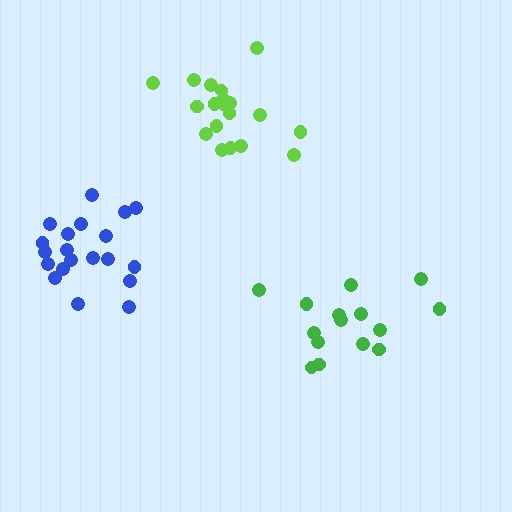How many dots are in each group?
Group 1: 20 dots, Group 2: 15 dots, Group 3: 20 dots (55 total).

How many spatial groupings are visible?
There are 3 spatial groupings.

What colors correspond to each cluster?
The clusters are colored: lime, green, blue.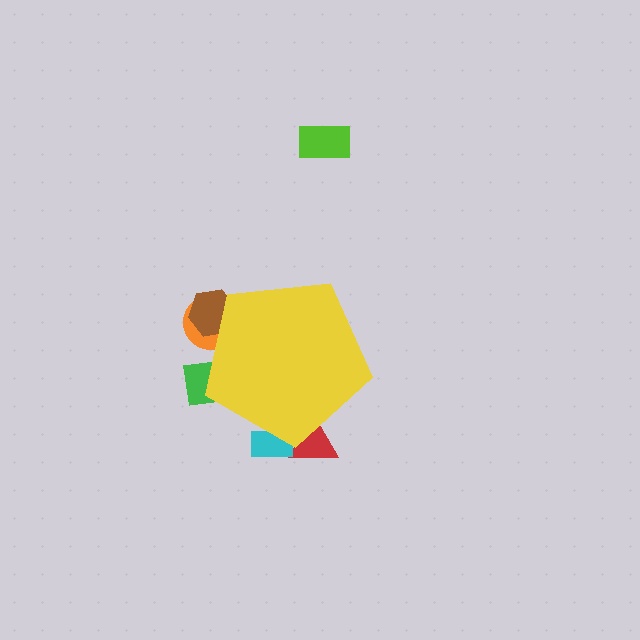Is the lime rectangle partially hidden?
No, the lime rectangle is fully visible.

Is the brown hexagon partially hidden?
Yes, the brown hexagon is partially hidden behind the yellow pentagon.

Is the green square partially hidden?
Yes, the green square is partially hidden behind the yellow pentagon.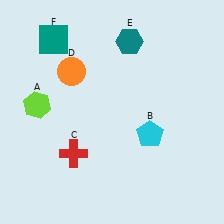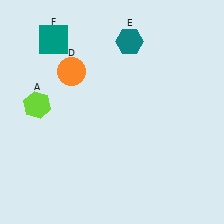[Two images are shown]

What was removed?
The red cross (C), the cyan pentagon (B) were removed in Image 2.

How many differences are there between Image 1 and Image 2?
There are 2 differences between the two images.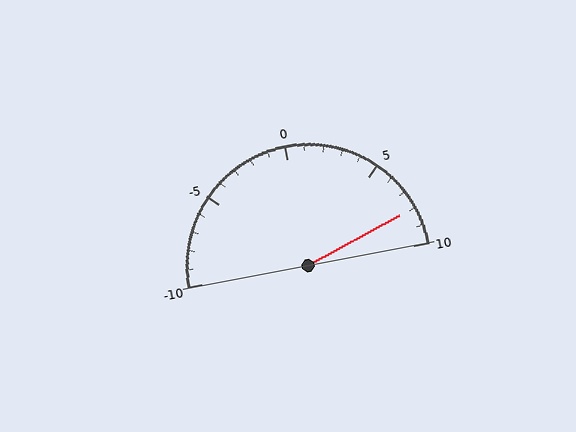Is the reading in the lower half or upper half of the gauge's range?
The reading is in the upper half of the range (-10 to 10).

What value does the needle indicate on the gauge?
The needle indicates approximately 8.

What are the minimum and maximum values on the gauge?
The gauge ranges from -10 to 10.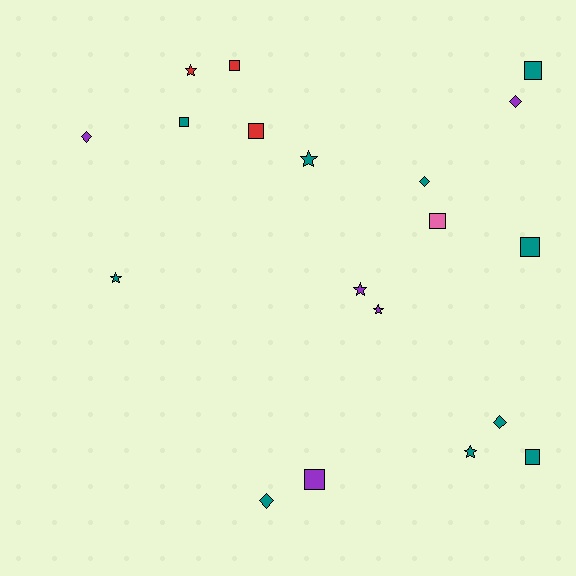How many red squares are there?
There are 2 red squares.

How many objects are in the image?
There are 19 objects.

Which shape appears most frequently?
Square, with 8 objects.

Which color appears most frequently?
Teal, with 10 objects.